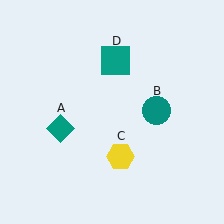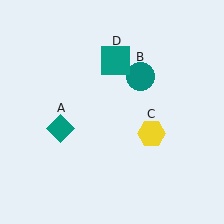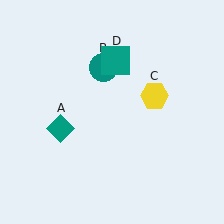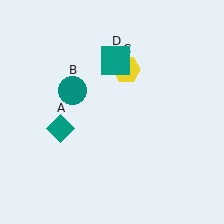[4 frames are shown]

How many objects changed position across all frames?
2 objects changed position: teal circle (object B), yellow hexagon (object C).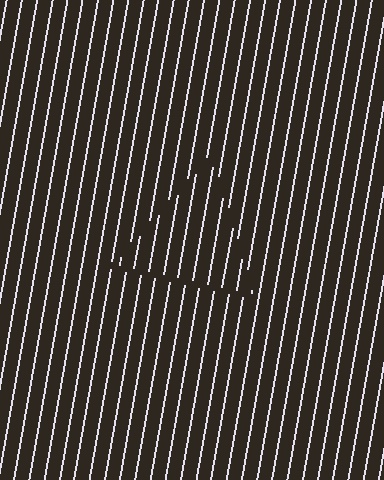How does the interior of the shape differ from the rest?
The interior of the shape contains the same grating, shifted by half a period — the contour is defined by the phase discontinuity where line-ends from the inner and outer gratings abut.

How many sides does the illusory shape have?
3 sides — the line-ends trace a triangle.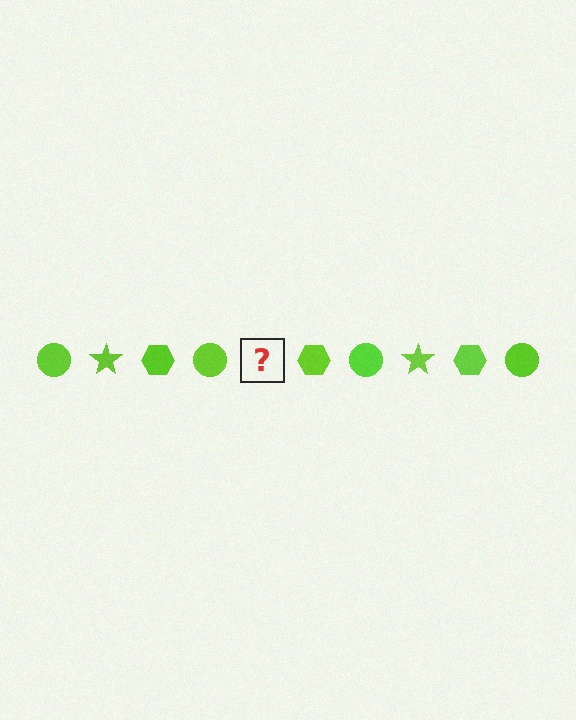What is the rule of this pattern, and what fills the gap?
The rule is that the pattern cycles through circle, star, hexagon shapes in lime. The gap should be filled with a lime star.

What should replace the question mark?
The question mark should be replaced with a lime star.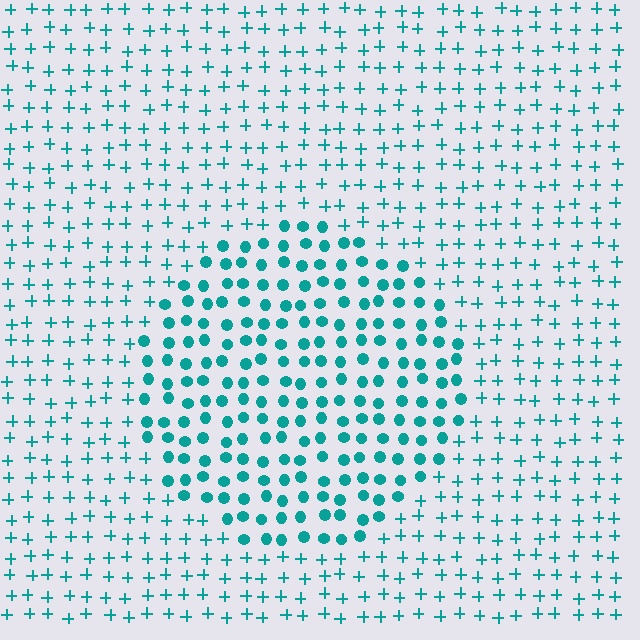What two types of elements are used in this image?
The image uses circles inside the circle region and plus signs outside it.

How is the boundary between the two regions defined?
The boundary is defined by a change in element shape: circles inside vs. plus signs outside. All elements share the same color and spacing.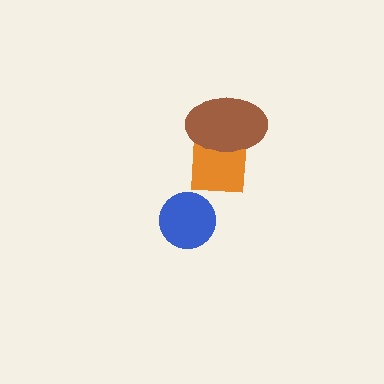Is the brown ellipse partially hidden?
No, no other shape covers it.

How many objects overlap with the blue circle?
0 objects overlap with the blue circle.